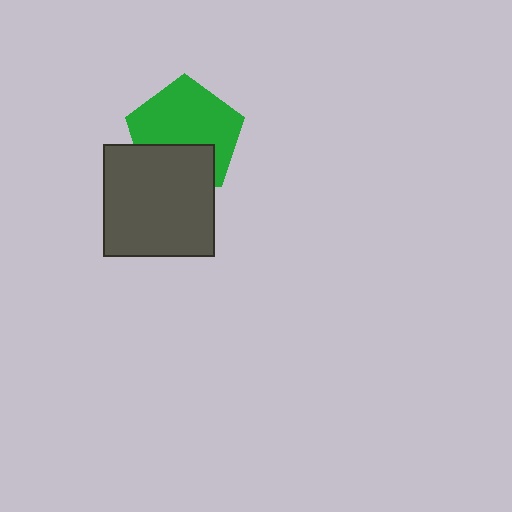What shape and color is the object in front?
The object in front is a dark gray square.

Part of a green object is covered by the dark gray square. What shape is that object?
It is a pentagon.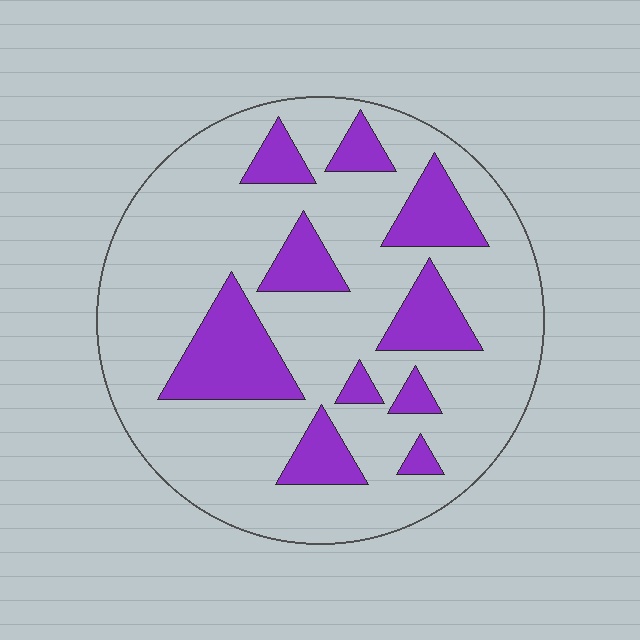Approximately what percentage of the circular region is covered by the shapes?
Approximately 25%.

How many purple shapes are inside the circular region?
10.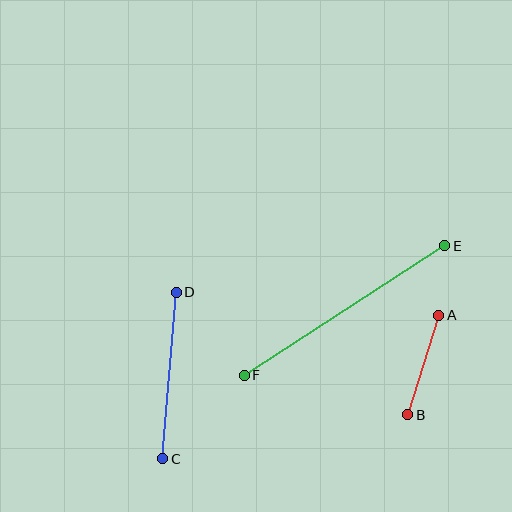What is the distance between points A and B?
The distance is approximately 104 pixels.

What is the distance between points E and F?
The distance is approximately 239 pixels.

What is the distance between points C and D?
The distance is approximately 167 pixels.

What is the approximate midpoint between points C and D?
The midpoint is at approximately (169, 376) pixels.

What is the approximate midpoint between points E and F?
The midpoint is at approximately (344, 311) pixels.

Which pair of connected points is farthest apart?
Points E and F are farthest apart.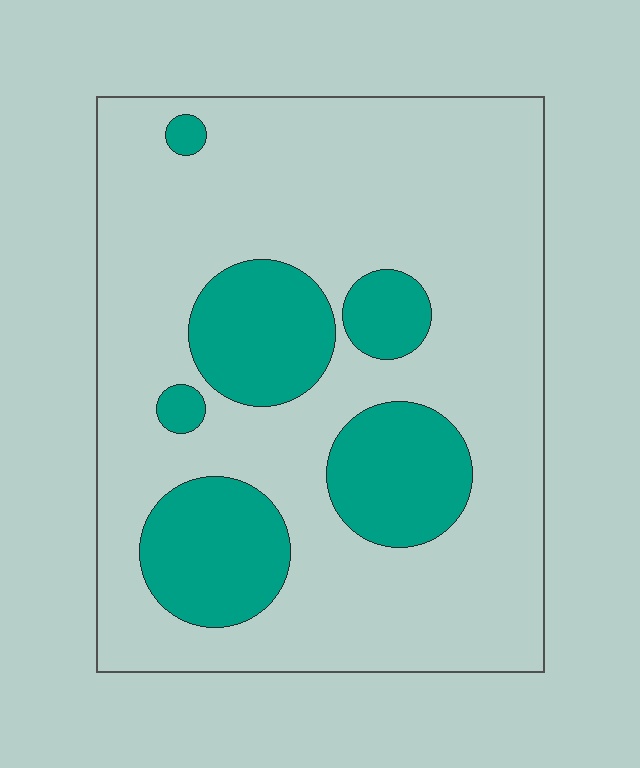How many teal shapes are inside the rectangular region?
6.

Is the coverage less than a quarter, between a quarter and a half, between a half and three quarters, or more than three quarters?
Less than a quarter.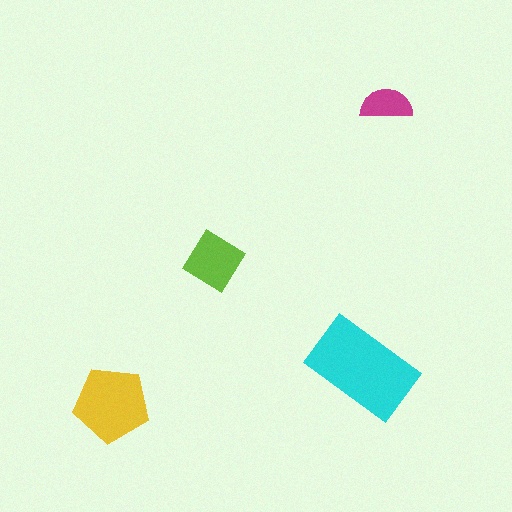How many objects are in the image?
There are 4 objects in the image.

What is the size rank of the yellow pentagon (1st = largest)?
2nd.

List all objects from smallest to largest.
The magenta semicircle, the lime diamond, the yellow pentagon, the cyan rectangle.